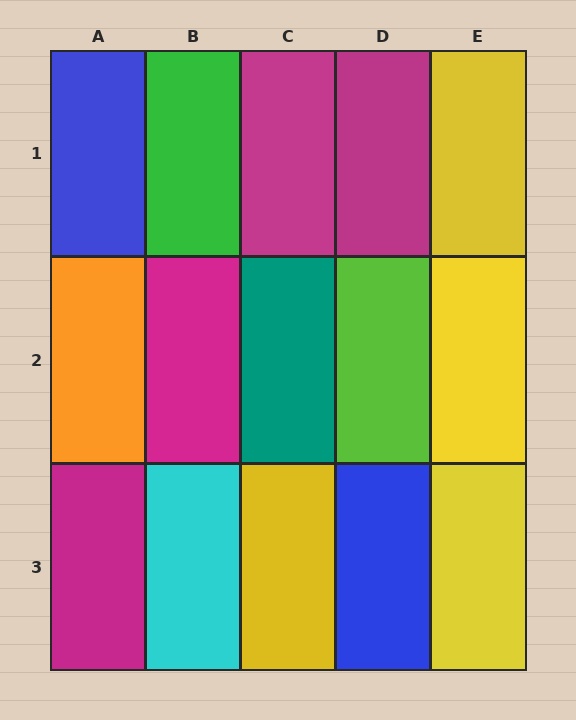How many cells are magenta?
4 cells are magenta.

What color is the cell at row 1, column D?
Magenta.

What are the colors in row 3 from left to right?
Magenta, cyan, yellow, blue, yellow.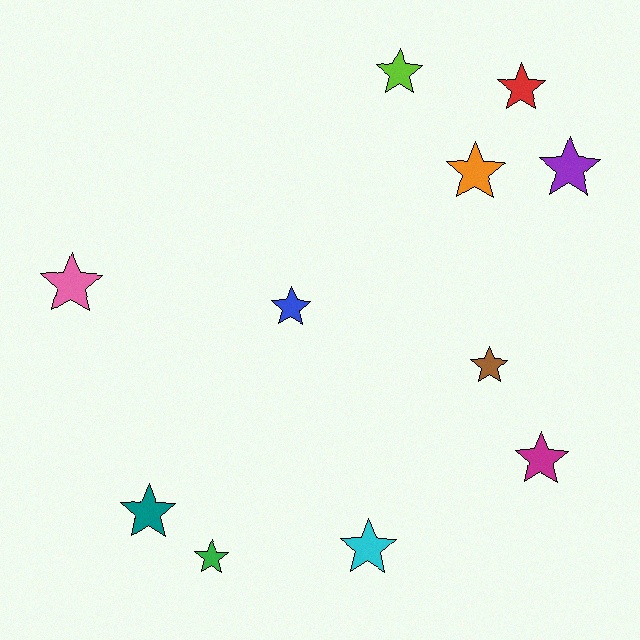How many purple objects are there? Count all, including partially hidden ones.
There is 1 purple object.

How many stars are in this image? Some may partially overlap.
There are 11 stars.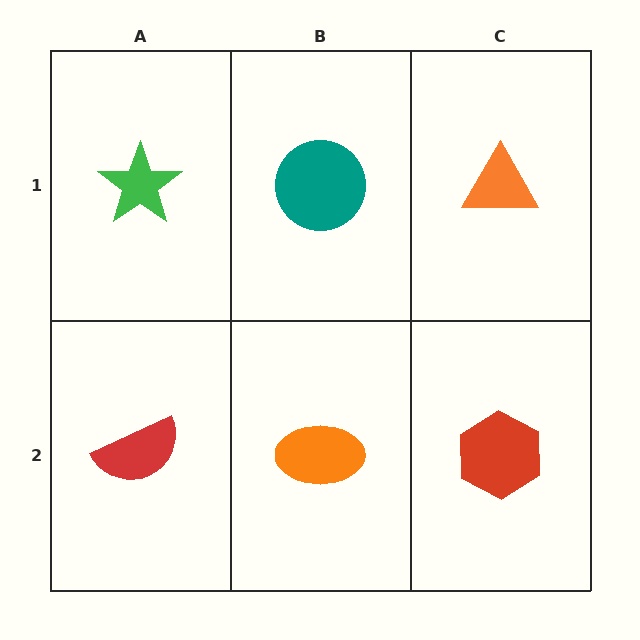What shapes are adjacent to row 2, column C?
An orange triangle (row 1, column C), an orange ellipse (row 2, column B).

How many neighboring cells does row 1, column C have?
2.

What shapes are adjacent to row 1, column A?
A red semicircle (row 2, column A), a teal circle (row 1, column B).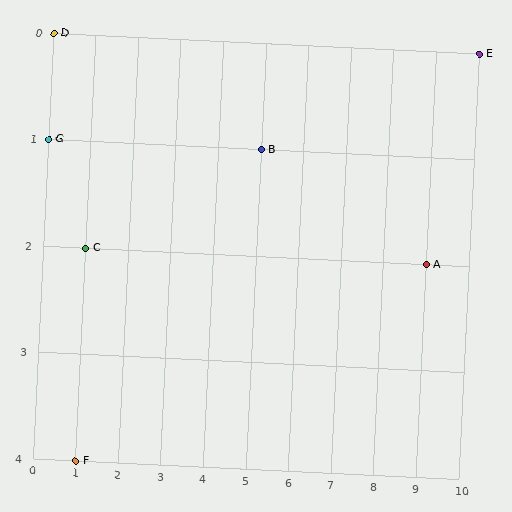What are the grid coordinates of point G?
Point G is at grid coordinates (0, 1).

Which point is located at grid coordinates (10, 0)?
Point E is at (10, 0).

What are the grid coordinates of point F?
Point F is at grid coordinates (1, 4).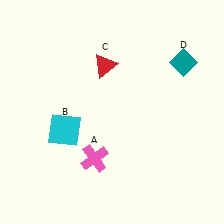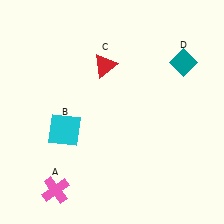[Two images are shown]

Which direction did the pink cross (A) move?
The pink cross (A) moved left.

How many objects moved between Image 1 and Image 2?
1 object moved between the two images.